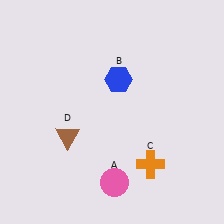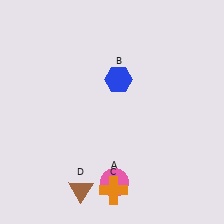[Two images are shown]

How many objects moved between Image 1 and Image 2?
2 objects moved between the two images.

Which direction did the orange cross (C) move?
The orange cross (C) moved left.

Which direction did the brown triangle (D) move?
The brown triangle (D) moved down.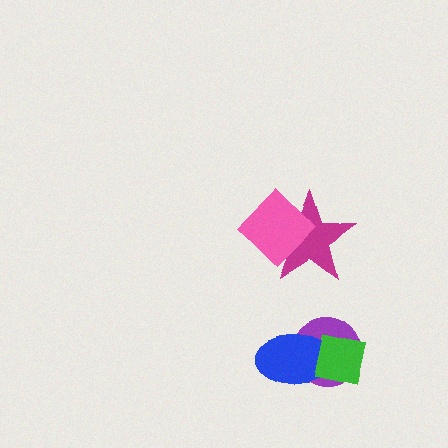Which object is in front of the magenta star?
The pink diamond is in front of the magenta star.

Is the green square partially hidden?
No, no other shape covers it.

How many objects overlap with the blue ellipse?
2 objects overlap with the blue ellipse.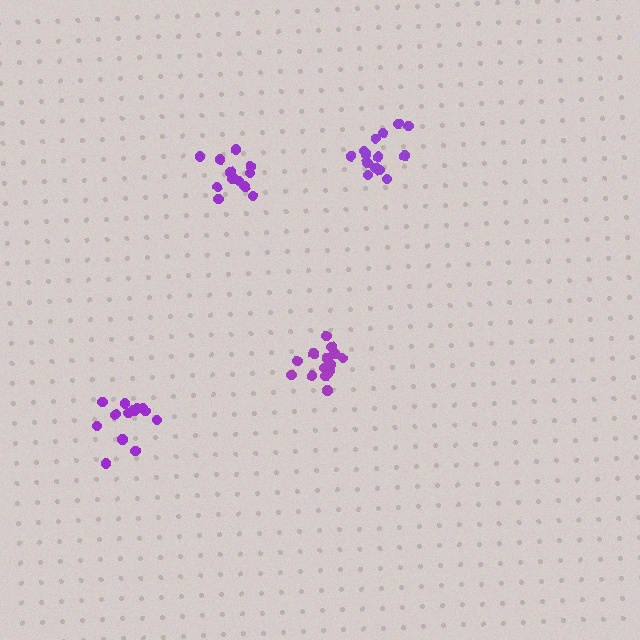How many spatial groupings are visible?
There are 4 spatial groupings.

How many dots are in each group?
Group 1: 13 dots, Group 2: 13 dots, Group 3: 15 dots, Group 4: 14 dots (55 total).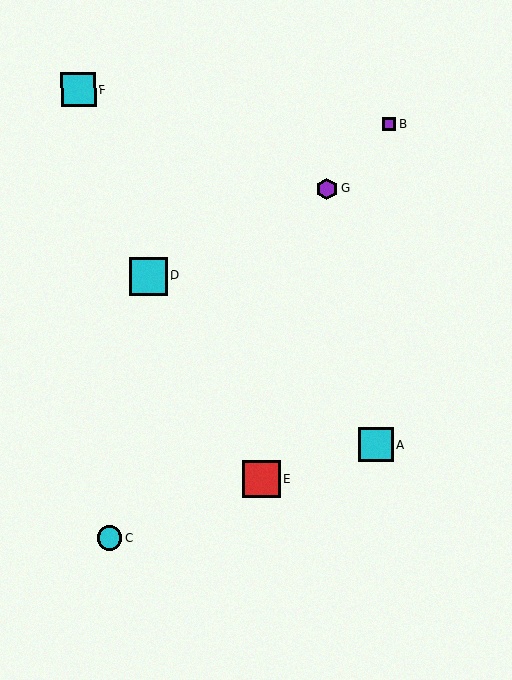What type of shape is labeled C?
Shape C is a cyan circle.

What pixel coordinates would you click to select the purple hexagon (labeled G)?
Click at (327, 188) to select the purple hexagon G.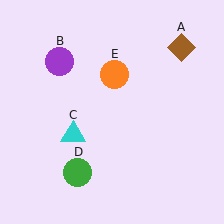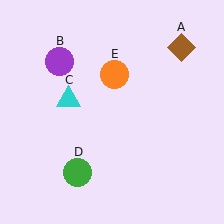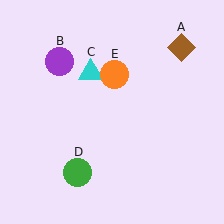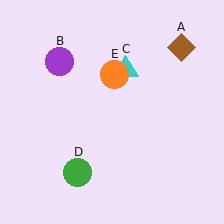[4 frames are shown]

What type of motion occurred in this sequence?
The cyan triangle (object C) rotated clockwise around the center of the scene.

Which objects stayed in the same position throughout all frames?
Brown diamond (object A) and purple circle (object B) and green circle (object D) and orange circle (object E) remained stationary.